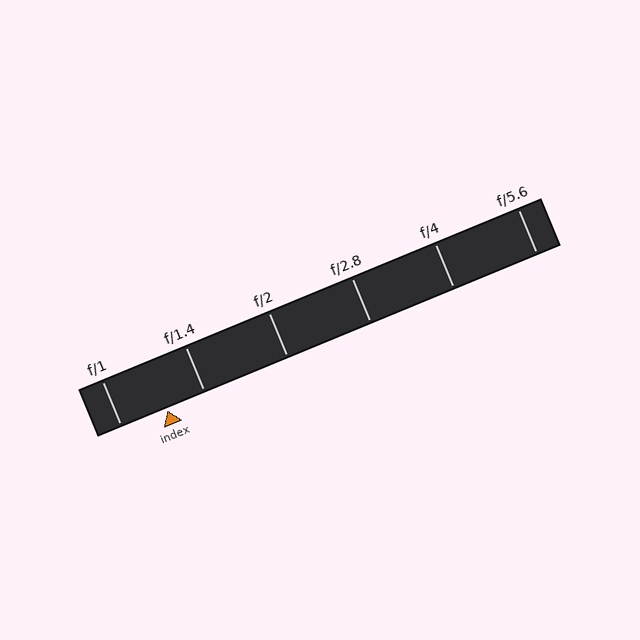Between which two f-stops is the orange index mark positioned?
The index mark is between f/1 and f/1.4.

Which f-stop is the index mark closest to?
The index mark is closest to f/1.4.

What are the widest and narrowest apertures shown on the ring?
The widest aperture shown is f/1 and the narrowest is f/5.6.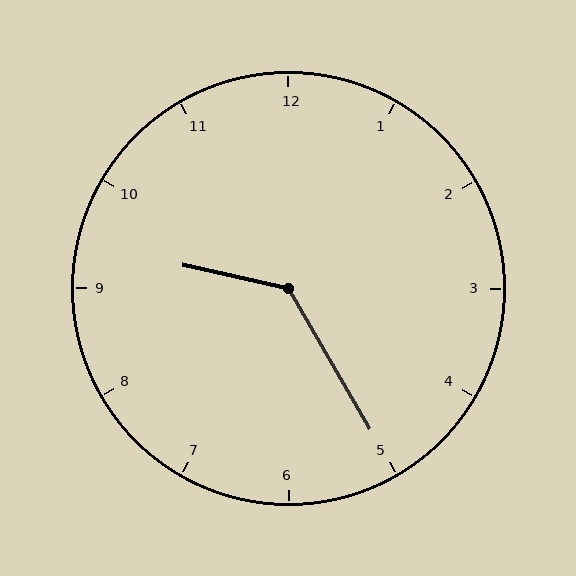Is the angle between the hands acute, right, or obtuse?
It is obtuse.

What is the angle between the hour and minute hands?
Approximately 132 degrees.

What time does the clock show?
9:25.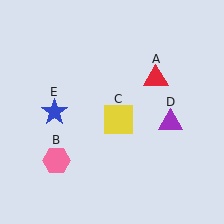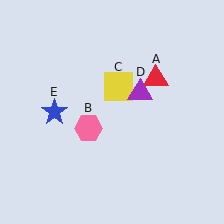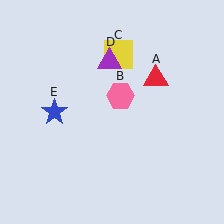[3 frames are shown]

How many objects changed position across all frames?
3 objects changed position: pink hexagon (object B), yellow square (object C), purple triangle (object D).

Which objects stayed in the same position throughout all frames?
Red triangle (object A) and blue star (object E) remained stationary.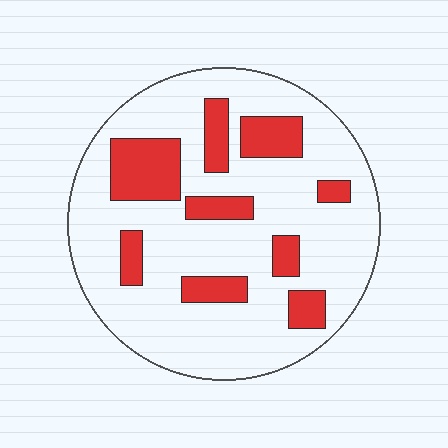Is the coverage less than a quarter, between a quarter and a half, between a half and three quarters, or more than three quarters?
Less than a quarter.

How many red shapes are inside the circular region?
9.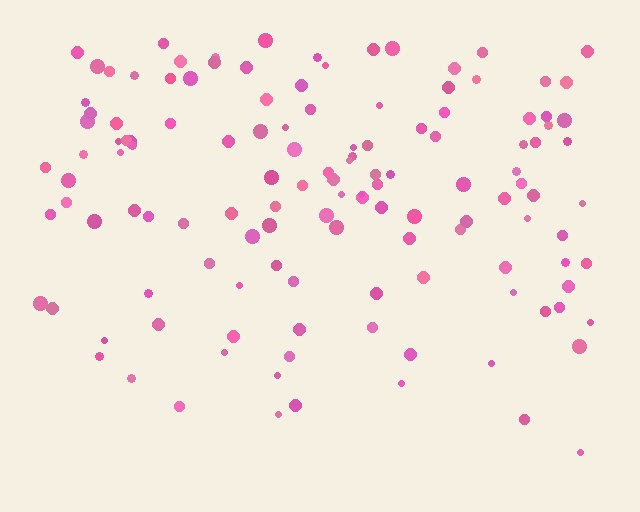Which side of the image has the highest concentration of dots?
The top.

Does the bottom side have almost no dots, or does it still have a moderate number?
Still a moderate number, just noticeably fewer than the top.